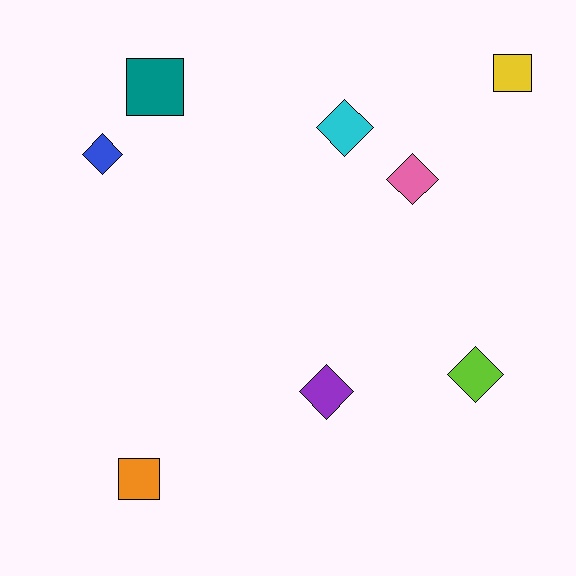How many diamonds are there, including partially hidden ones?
There are 5 diamonds.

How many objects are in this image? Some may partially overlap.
There are 8 objects.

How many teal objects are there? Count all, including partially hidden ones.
There is 1 teal object.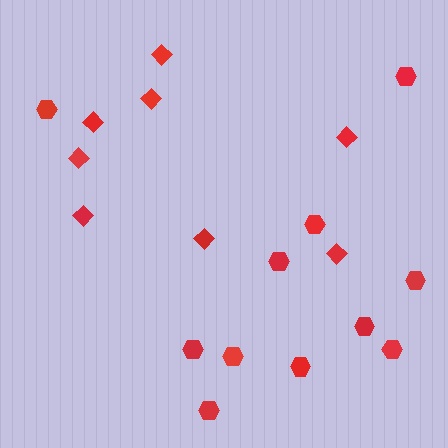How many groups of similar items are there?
There are 2 groups: one group of diamonds (8) and one group of hexagons (11).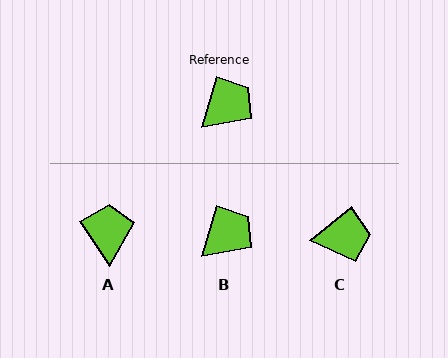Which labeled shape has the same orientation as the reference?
B.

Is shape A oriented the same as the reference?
No, it is off by about 50 degrees.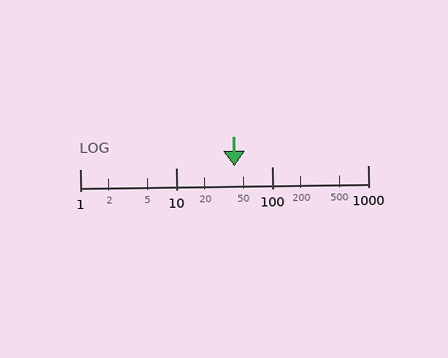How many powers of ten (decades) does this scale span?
The scale spans 3 decades, from 1 to 1000.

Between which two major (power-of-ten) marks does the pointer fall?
The pointer is between 10 and 100.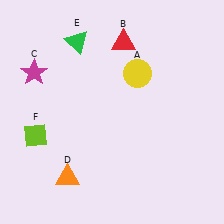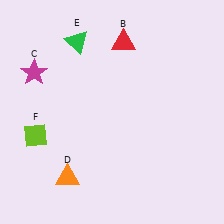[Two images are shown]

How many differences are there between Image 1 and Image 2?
There is 1 difference between the two images.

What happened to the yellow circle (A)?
The yellow circle (A) was removed in Image 2. It was in the top-right area of Image 1.